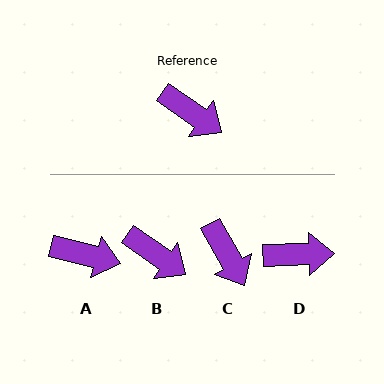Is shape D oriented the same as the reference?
No, it is off by about 36 degrees.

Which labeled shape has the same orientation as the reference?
B.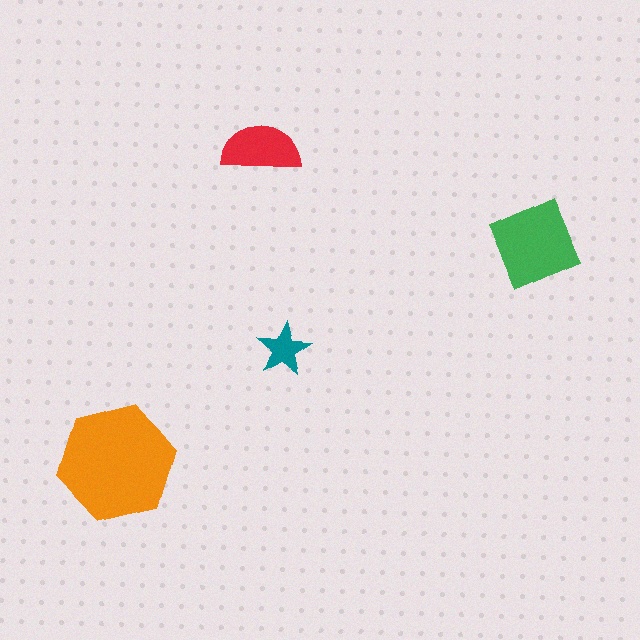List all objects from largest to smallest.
The orange hexagon, the green square, the red semicircle, the teal star.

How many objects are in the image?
There are 4 objects in the image.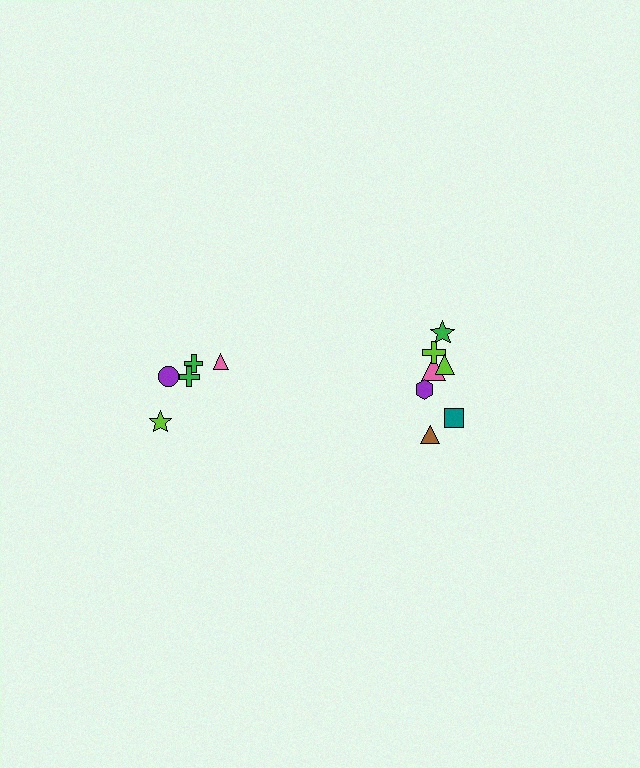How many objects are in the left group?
There are 5 objects.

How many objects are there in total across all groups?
There are 12 objects.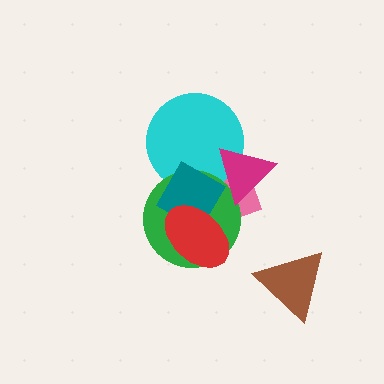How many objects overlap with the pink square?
5 objects overlap with the pink square.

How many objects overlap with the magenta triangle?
3 objects overlap with the magenta triangle.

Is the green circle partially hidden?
Yes, it is partially covered by another shape.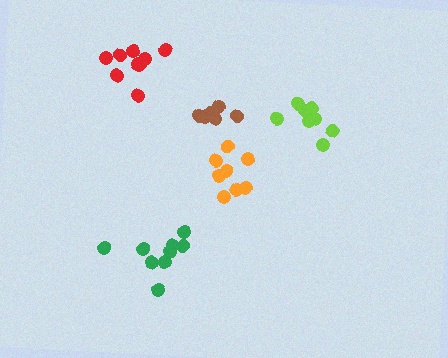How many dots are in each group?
Group 1: 9 dots, Group 2: 6 dots, Group 3: 9 dots, Group 4: 8 dots, Group 5: 8 dots (40 total).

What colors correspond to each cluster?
The clusters are colored: red, brown, green, lime, orange.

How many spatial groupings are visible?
There are 5 spatial groupings.